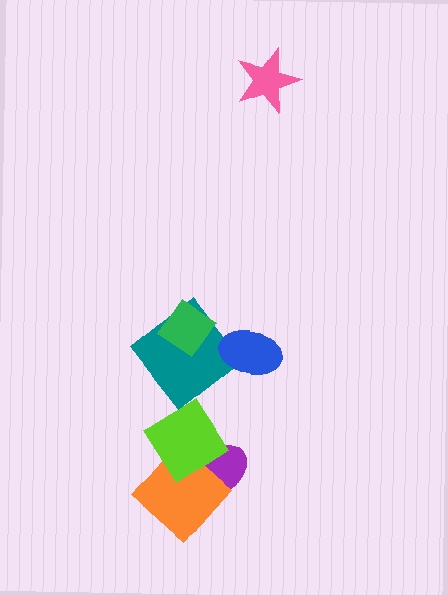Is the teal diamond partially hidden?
Yes, it is partially covered by another shape.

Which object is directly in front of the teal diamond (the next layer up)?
The green diamond is directly in front of the teal diamond.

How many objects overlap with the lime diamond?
2 objects overlap with the lime diamond.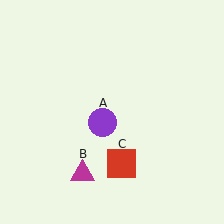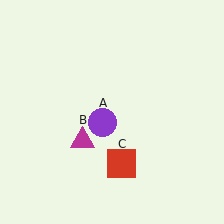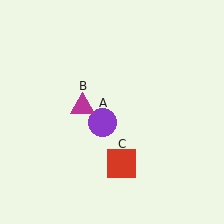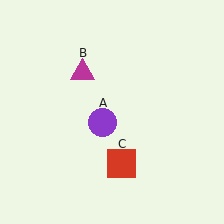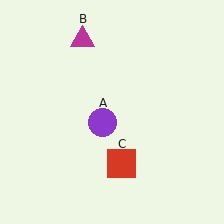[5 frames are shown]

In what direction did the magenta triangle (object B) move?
The magenta triangle (object B) moved up.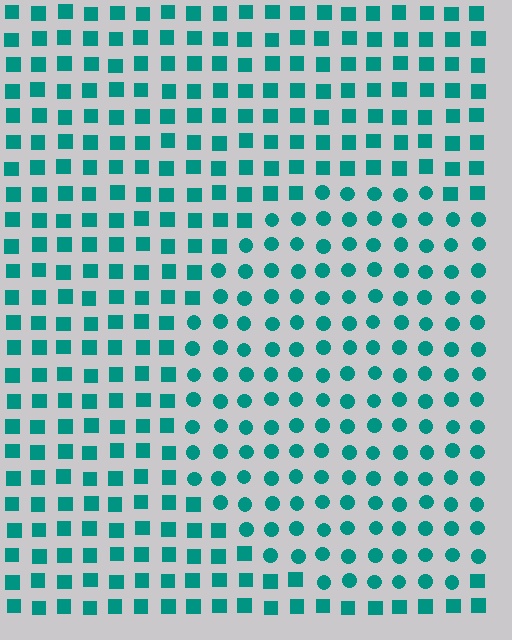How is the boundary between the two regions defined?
The boundary is defined by a change in element shape: circles inside vs. squares outside. All elements share the same color and spacing.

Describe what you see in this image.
The image is filled with small teal elements arranged in a uniform grid. A circle-shaped region contains circles, while the surrounding area contains squares. The boundary is defined purely by the change in element shape.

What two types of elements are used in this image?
The image uses circles inside the circle region and squares outside it.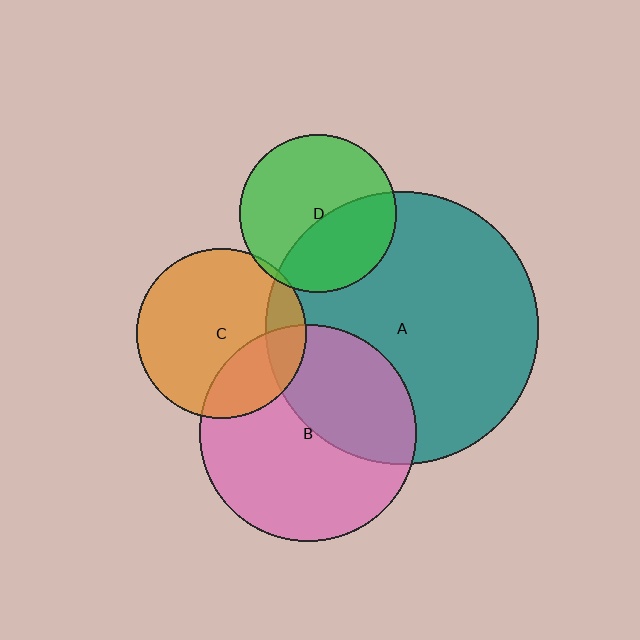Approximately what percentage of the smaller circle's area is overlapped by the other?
Approximately 40%.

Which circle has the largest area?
Circle A (teal).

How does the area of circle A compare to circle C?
Approximately 2.6 times.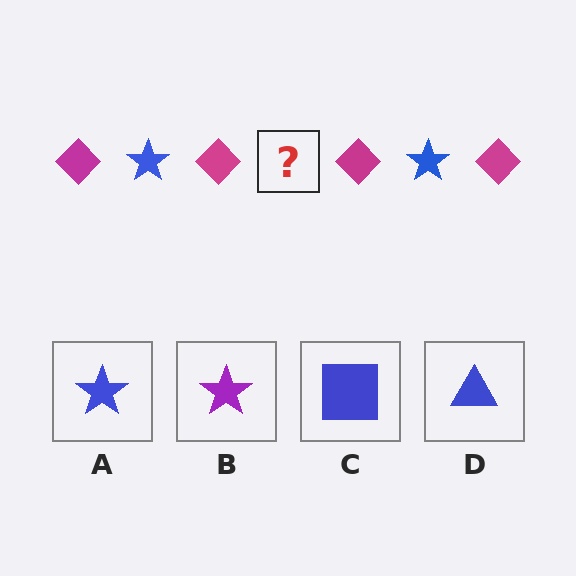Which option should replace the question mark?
Option A.